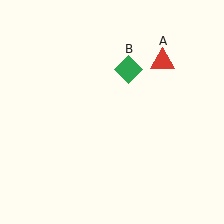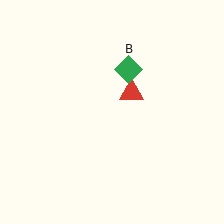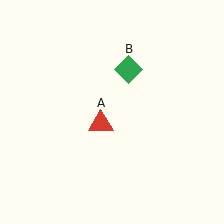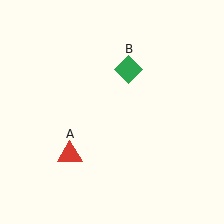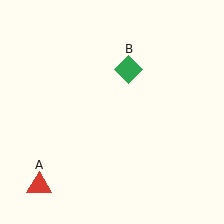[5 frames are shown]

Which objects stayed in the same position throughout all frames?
Green diamond (object B) remained stationary.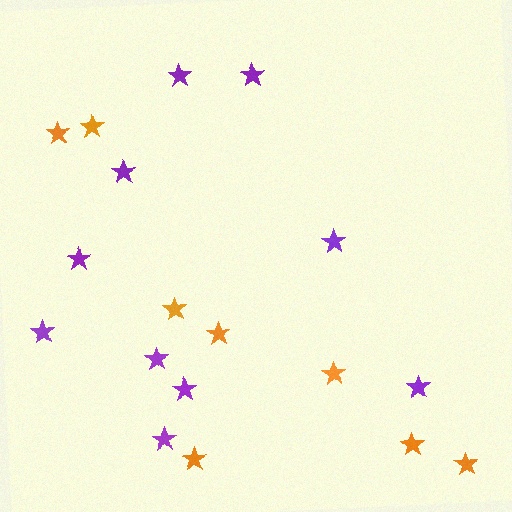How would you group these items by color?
There are 2 groups: one group of orange stars (8) and one group of purple stars (10).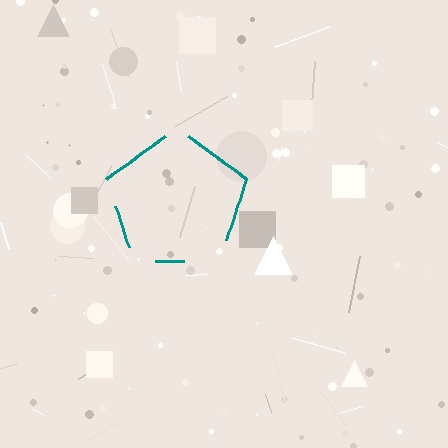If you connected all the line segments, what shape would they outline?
They would outline a pentagon.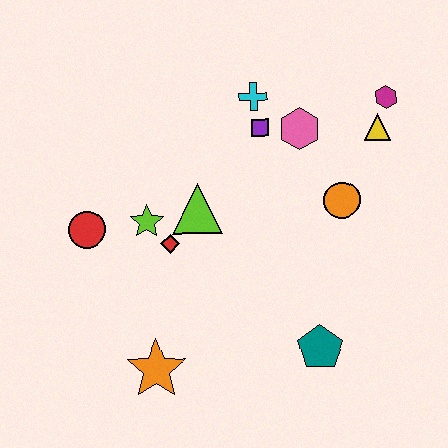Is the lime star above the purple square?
No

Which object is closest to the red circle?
The lime star is closest to the red circle.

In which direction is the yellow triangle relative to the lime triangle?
The yellow triangle is to the right of the lime triangle.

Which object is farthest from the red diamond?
The magenta hexagon is farthest from the red diamond.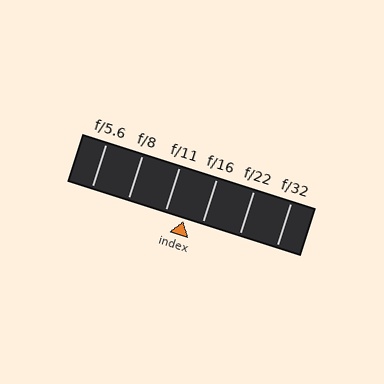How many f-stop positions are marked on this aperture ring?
There are 6 f-stop positions marked.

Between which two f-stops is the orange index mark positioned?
The index mark is between f/11 and f/16.